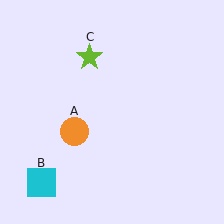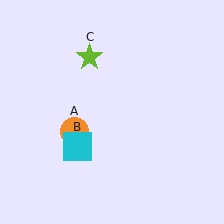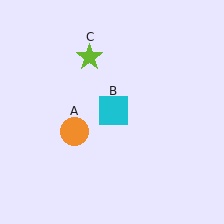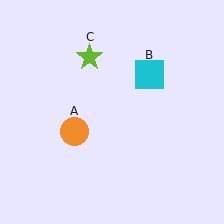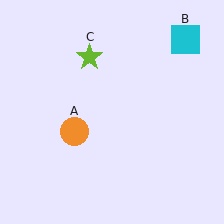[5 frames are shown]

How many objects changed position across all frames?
1 object changed position: cyan square (object B).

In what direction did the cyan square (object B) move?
The cyan square (object B) moved up and to the right.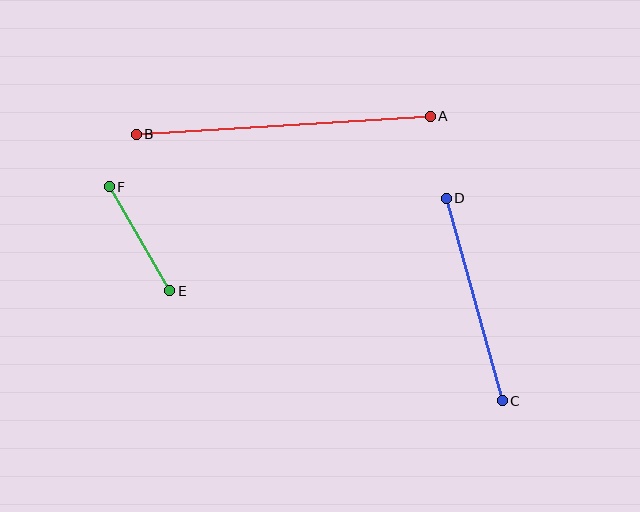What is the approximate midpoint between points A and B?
The midpoint is at approximately (283, 125) pixels.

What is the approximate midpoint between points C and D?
The midpoint is at approximately (474, 300) pixels.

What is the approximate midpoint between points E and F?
The midpoint is at approximately (139, 239) pixels.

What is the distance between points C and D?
The distance is approximately 210 pixels.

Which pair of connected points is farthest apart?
Points A and B are farthest apart.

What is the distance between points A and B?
The distance is approximately 294 pixels.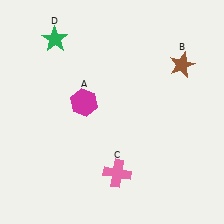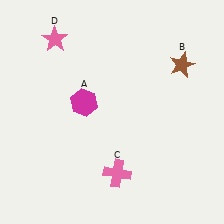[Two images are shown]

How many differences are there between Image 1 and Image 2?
There is 1 difference between the two images.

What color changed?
The star (D) changed from green in Image 1 to pink in Image 2.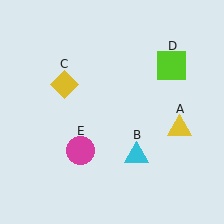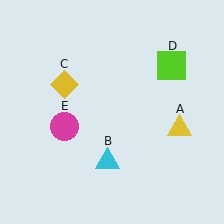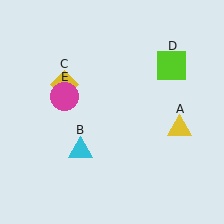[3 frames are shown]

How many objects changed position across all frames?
2 objects changed position: cyan triangle (object B), magenta circle (object E).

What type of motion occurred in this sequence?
The cyan triangle (object B), magenta circle (object E) rotated clockwise around the center of the scene.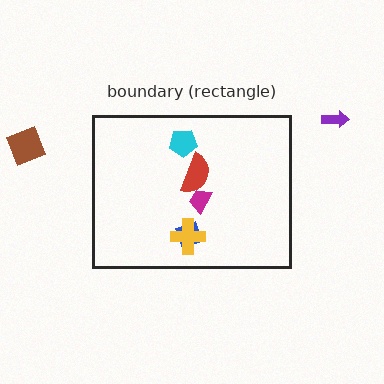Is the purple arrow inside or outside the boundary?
Outside.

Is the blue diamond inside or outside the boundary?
Inside.